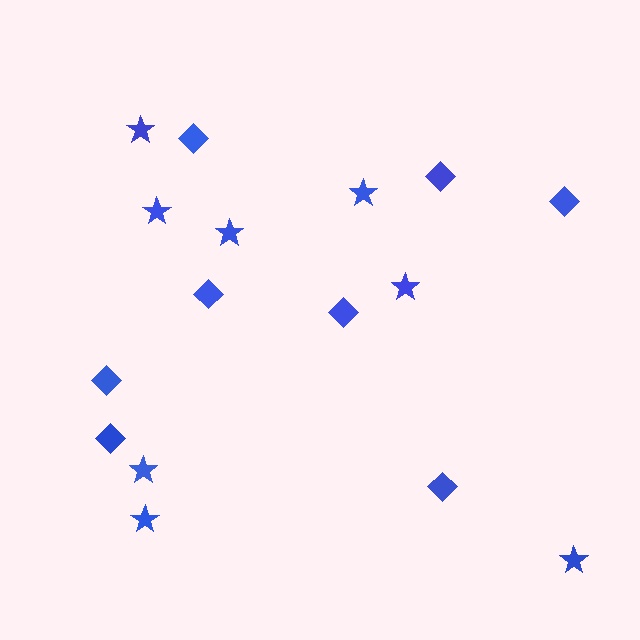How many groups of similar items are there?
There are 2 groups: one group of stars (8) and one group of diamonds (8).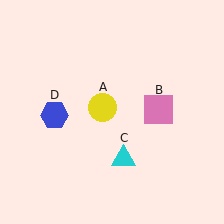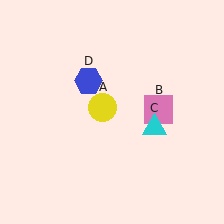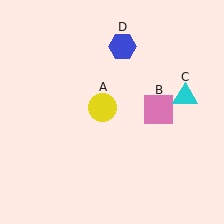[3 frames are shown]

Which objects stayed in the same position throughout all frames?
Yellow circle (object A) and pink square (object B) remained stationary.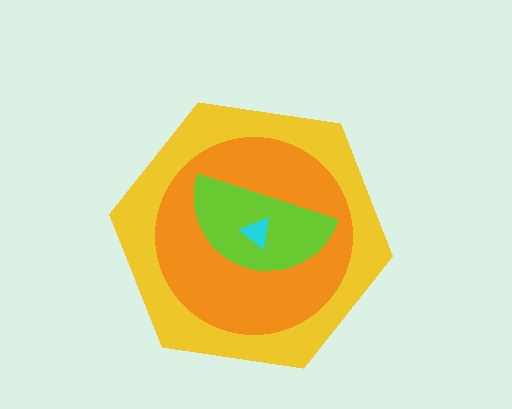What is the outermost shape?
The yellow hexagon.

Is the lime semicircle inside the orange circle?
Yes.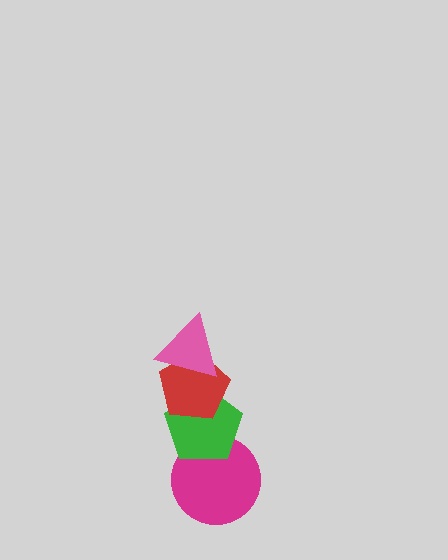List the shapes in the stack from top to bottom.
From top to bottom: the pink triangle, the red pentagon, the green pentagon, the magenta circle.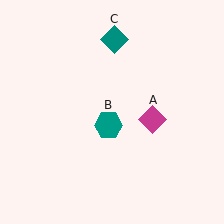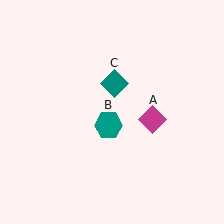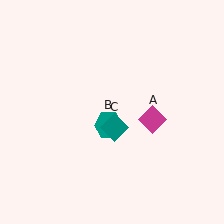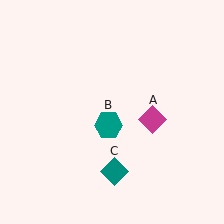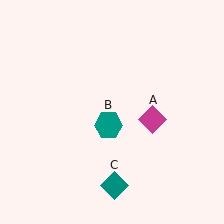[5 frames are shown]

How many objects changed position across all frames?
1 object changed position: teal diamond (object C).